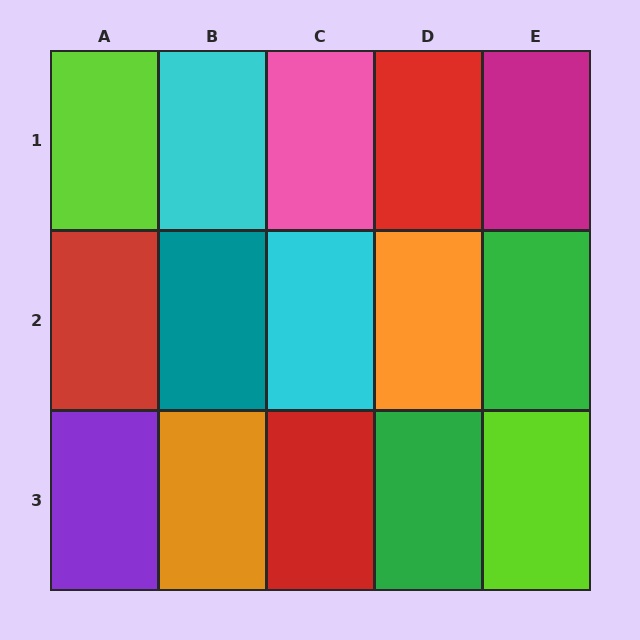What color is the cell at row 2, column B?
Teal.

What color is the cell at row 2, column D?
Orange.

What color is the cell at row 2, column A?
Red.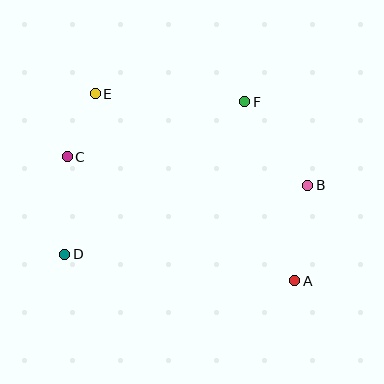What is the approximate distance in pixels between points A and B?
The distance between A and B is approximately 96 pixels.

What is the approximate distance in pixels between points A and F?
The distance between A and F is approximately 186 pixels.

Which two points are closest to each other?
Points C and E are closest to each other.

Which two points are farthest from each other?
Points A and E are farthest from each other.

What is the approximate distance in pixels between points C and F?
The distance between C and F is approximately 186 pixels.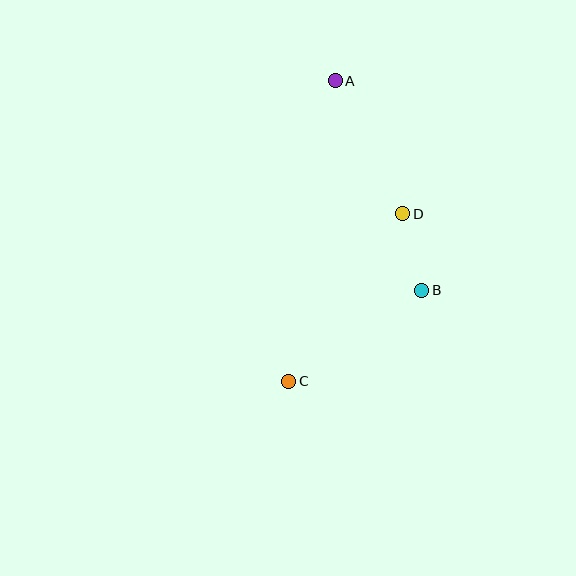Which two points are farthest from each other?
Points A and C are farthest from each other.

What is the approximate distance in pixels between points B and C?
The distance between B and C is approximately 161 pixels.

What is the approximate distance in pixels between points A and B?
The distance between A and B is approximately 227 pixels.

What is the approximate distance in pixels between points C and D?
The distance between C and D is approximately 203 pixels.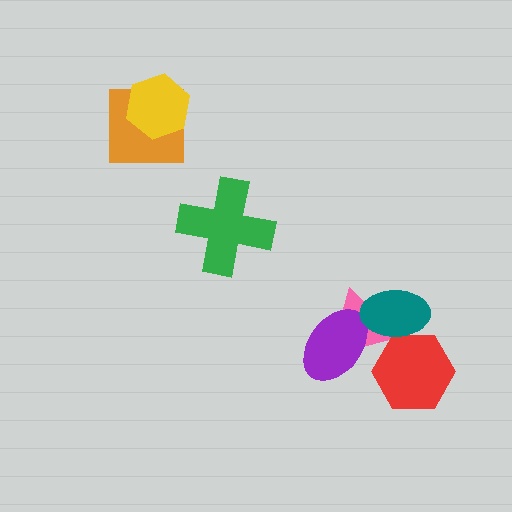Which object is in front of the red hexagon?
The teal ellipse is in front of the red hexagon.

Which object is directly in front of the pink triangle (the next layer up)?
The purple ellipse is directly in front of the pink triangle.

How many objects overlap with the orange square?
1 object overlaps with the orange square.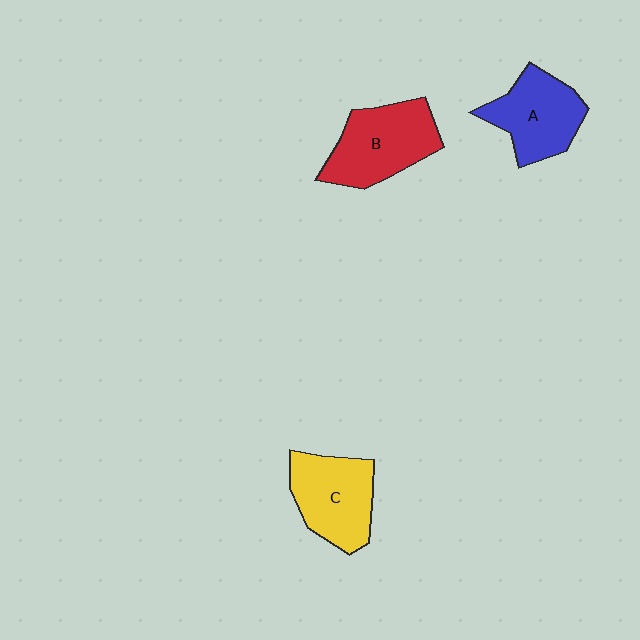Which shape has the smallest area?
Shape A (blue).